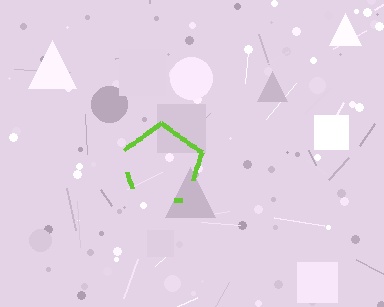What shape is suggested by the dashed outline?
The dashed outline suggests a pentagon.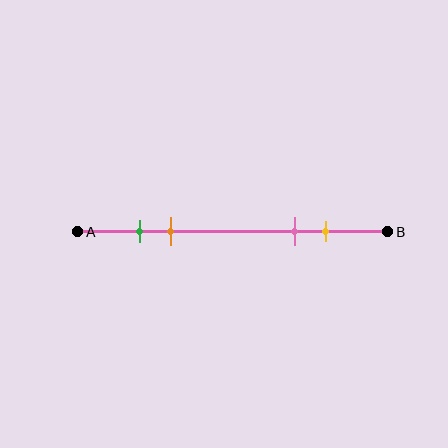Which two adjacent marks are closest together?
The green and orange marks are the closest adjacent pair.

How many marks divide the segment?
There are 4 marks dividing the segment.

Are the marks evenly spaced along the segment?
No, the marks are not evenly spaced.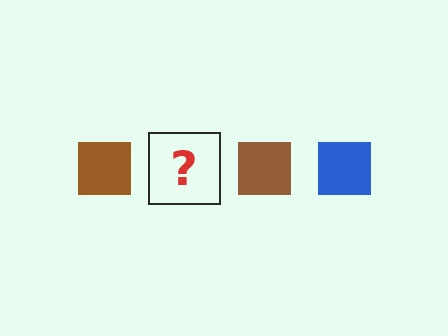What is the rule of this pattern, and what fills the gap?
The rule is that the pattern cycles through brown, blue squares. The gap should be filled with a blue square.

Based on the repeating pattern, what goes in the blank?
The blank should be a blue square.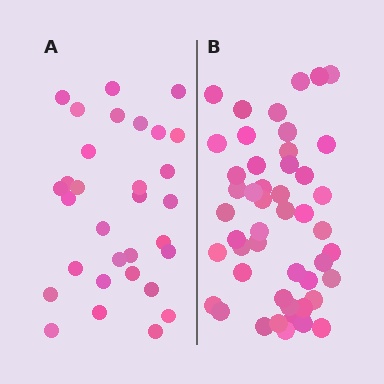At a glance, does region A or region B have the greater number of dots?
Region B (the right region) has more dots.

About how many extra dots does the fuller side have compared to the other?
Region B has approximately 15 more dots than region A.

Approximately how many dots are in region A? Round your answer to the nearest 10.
About 30 dots. (The exact count is 31, which rounds to 30.)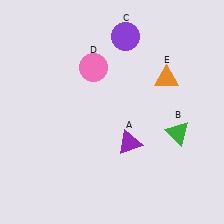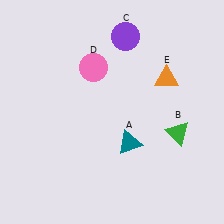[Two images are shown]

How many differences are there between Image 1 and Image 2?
There is 1 difference between the two images.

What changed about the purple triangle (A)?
In Image 1, A is purple. In Image 2, it changed to teal.